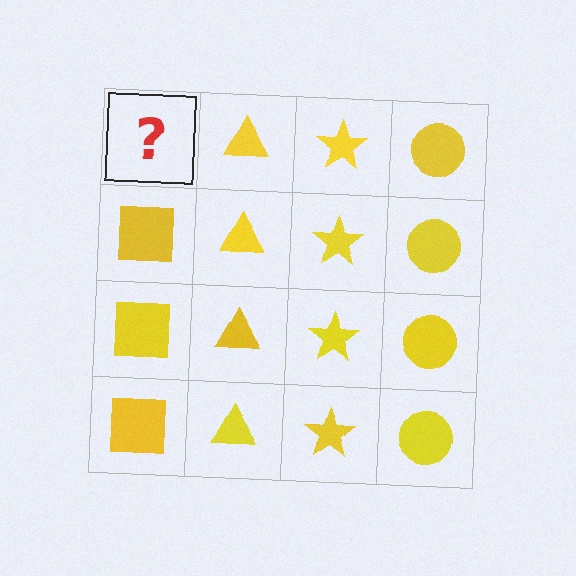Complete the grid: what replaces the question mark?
The question mark should be replaced with a yellow square.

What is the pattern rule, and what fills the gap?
The rule is that each column has a consistent shape. The gap should be filled with a yellow square.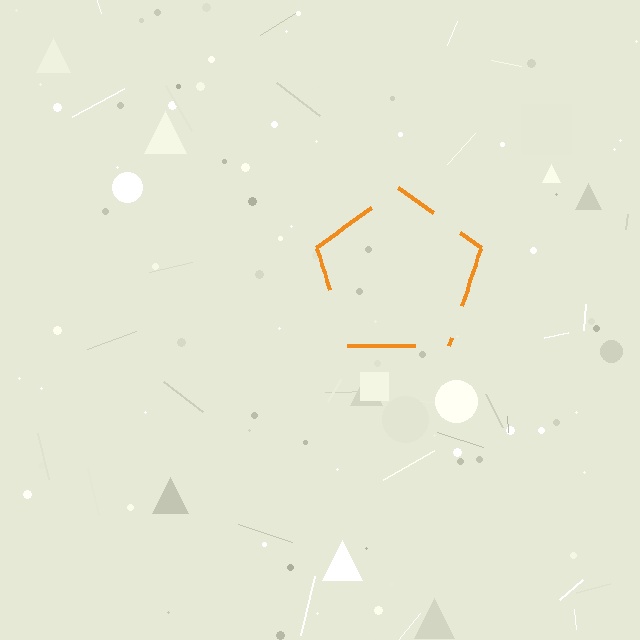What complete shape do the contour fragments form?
The contour fragments form a pentagon.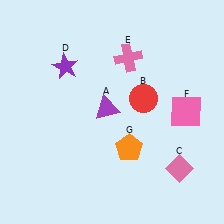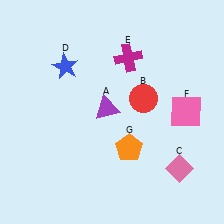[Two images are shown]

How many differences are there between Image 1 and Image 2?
There are 2 differences between the two images.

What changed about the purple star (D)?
In Image 1, D is purple. In Image 2, it changed to blue.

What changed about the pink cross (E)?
In Image 1, E is pink. In Image 2, it changed to magenta.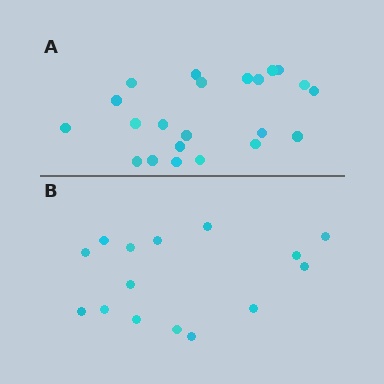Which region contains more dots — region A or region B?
Region A (the top region) has more dots.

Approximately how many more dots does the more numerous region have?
Region A has roughly 8 or so more dots than region B.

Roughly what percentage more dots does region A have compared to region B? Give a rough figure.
About 45% more.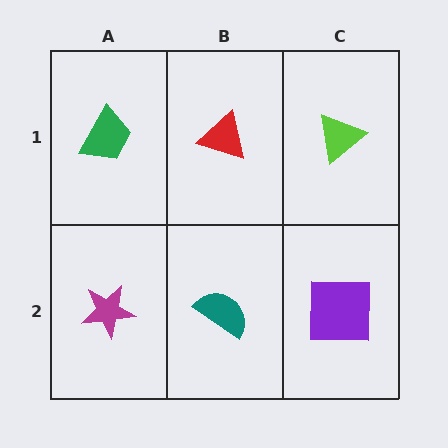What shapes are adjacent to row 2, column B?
A red triangle (row 1, column B), a magenta star (row 2, column A), a purple square (row 2, column C).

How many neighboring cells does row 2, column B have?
3.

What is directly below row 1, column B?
A teal semicircle.